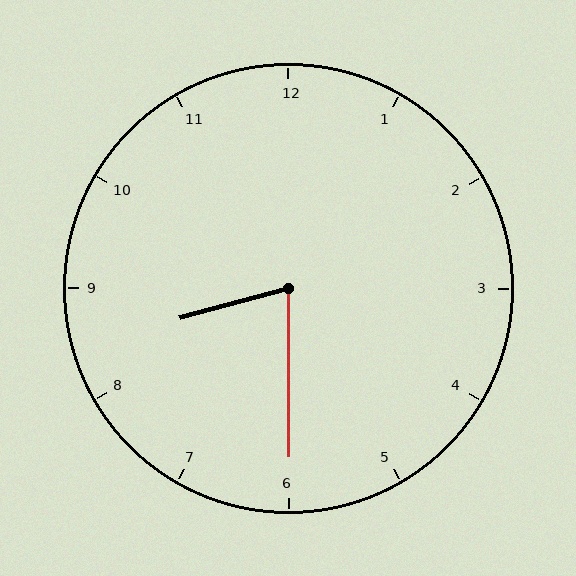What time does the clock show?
8:30.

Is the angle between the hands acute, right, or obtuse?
It is acute.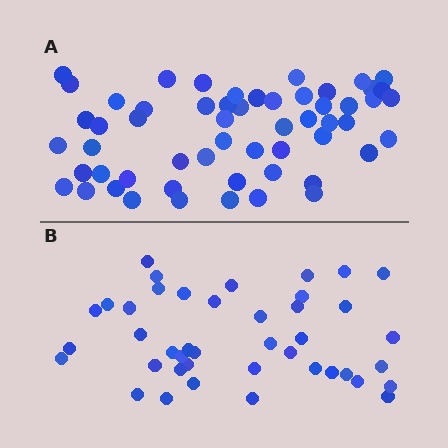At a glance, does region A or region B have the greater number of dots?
Region A (the top region) has more dots.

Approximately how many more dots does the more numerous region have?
Region A has approximately 15 more dots than region B.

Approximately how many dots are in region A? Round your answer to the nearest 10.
About 60 dots. (The exact count is 56, which rounds to 60.)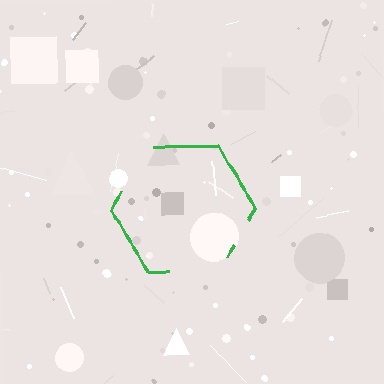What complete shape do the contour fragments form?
The contour fragments form a hexagon.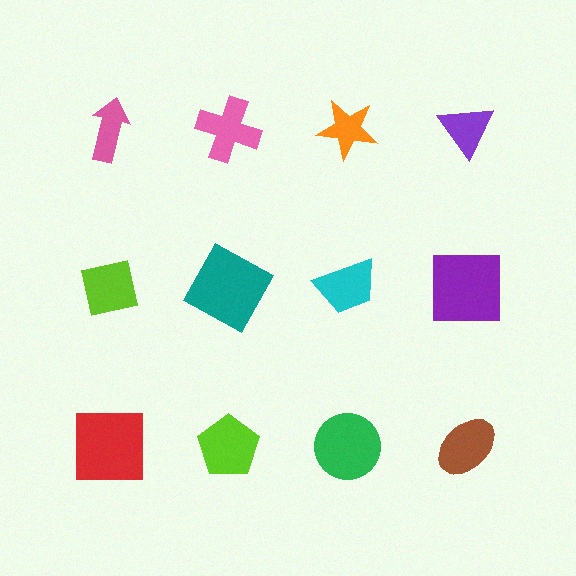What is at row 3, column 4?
A brown ellipse.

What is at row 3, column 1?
A red square.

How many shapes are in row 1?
4 shapes.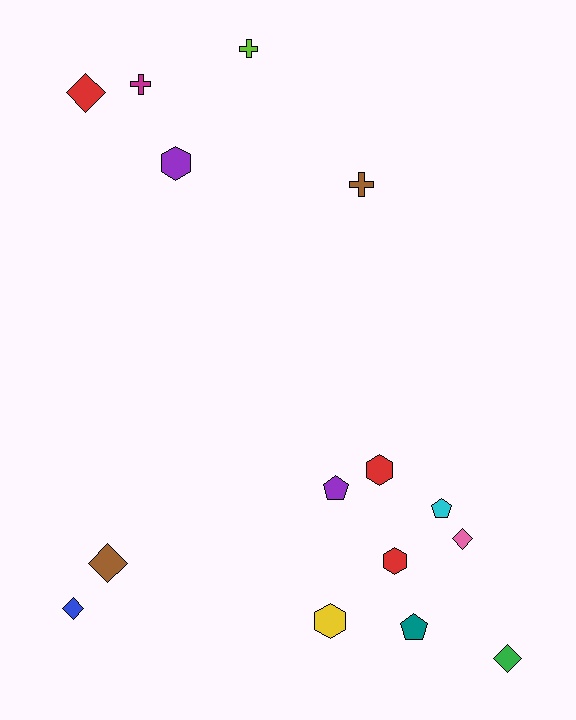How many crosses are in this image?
There are 3 crosses.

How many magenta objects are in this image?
There is 1 magenta object.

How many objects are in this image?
There are 15 objects.